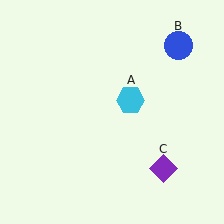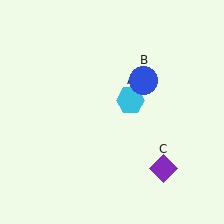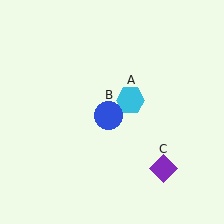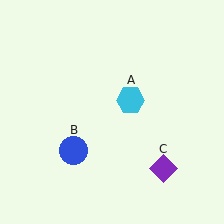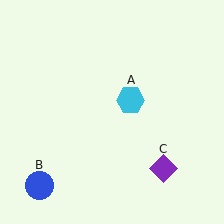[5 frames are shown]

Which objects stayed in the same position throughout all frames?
Cyan hexagon (object A) and purple diamond (object C) remained stationary.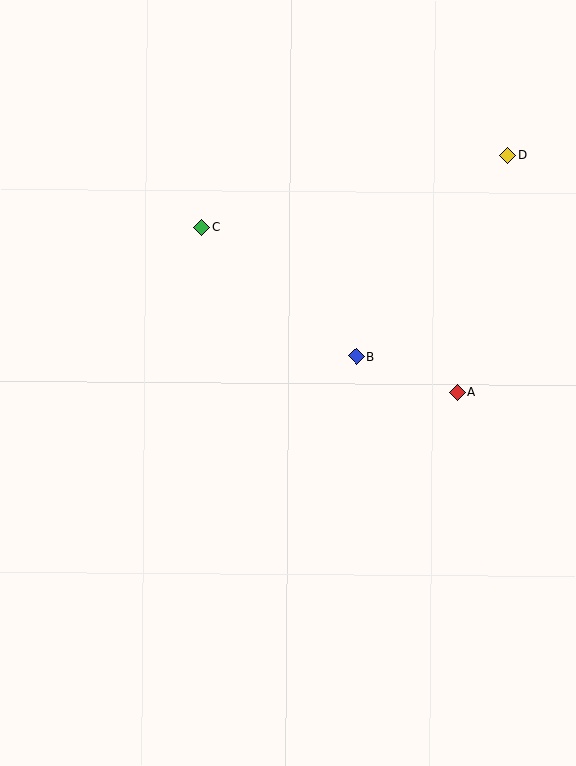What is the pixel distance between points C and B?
The distance between C and B is 201 pixels.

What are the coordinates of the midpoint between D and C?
The midpoint between D and C is at (355, 191).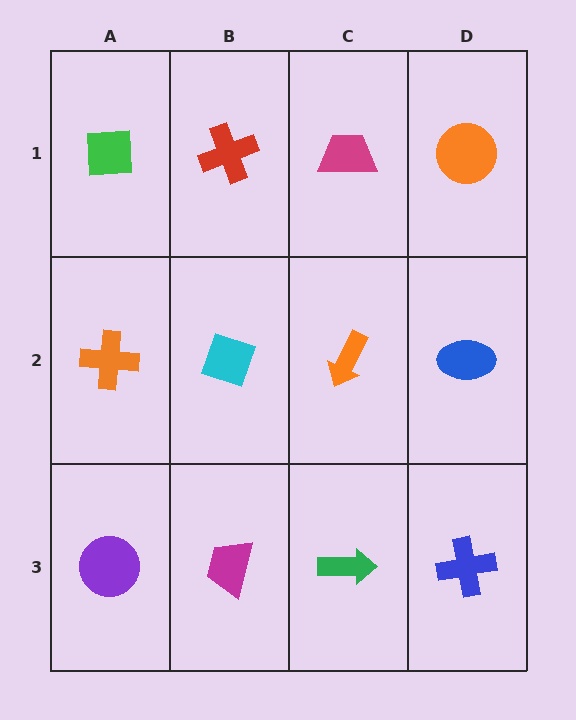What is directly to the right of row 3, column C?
A blue cross.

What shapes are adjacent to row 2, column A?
A green square (row 1, column A), a purple circle (row 3, column A), a cyan diamond (row 2, column B).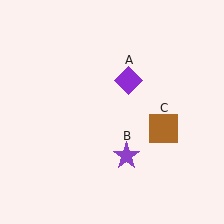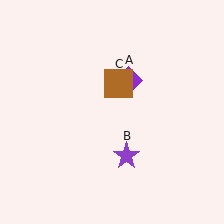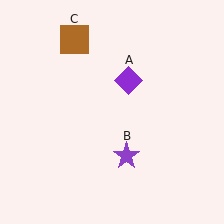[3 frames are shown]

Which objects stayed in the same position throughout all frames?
Purple diamond (object A) and purple star (object B) remained stationary.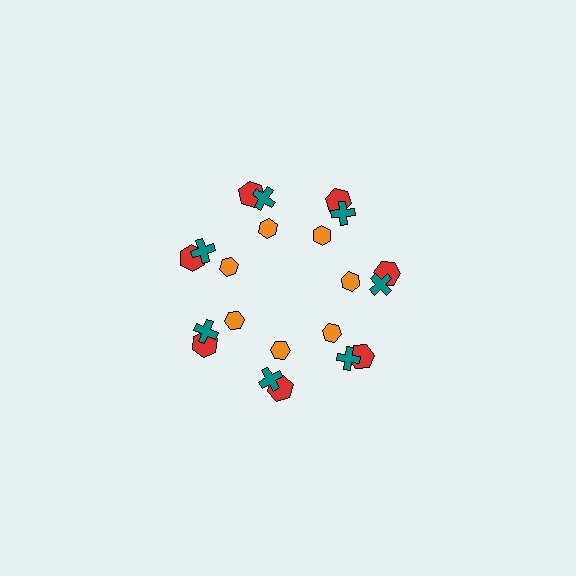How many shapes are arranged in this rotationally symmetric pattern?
There are 21 shapes, arranged in 7 groups of 3.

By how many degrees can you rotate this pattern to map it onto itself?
The pattern maps onto itself every 51 degrees of rotation.